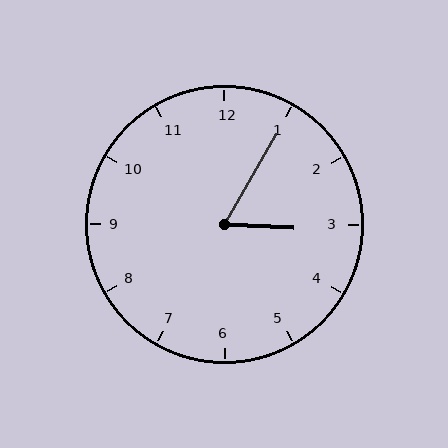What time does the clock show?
3:05.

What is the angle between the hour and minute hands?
Approximately 62 degrees.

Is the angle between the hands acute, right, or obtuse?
It is acute.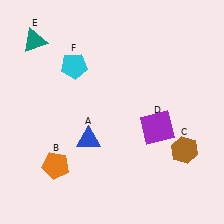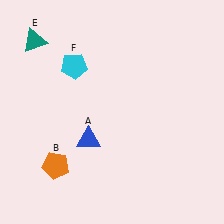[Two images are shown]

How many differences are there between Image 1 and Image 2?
There are 2 differences between the two images.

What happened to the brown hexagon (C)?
The brown hexagon (C) was removed in Image 2. It was in the bottom-right area of Image 1.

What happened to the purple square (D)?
The purple square (D) was removed in Image 2. It was in the bottom-right area of Image 1.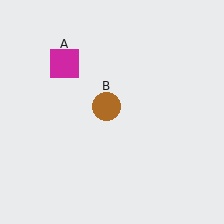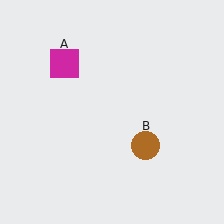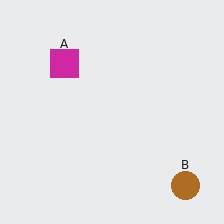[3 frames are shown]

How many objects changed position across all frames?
1 object changed position: brown circle (object B).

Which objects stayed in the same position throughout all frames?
Magenta square (object A) remained stationary.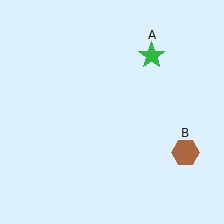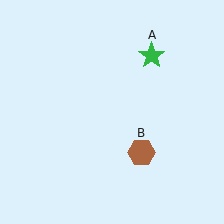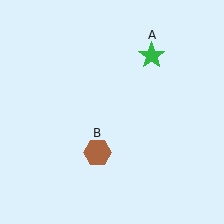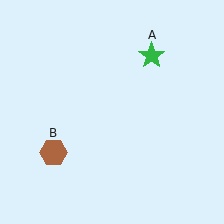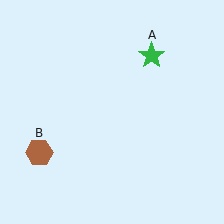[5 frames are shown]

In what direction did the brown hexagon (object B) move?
The brown hexagon (object B) moved left.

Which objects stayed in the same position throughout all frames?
Green star (object A) remained stationary.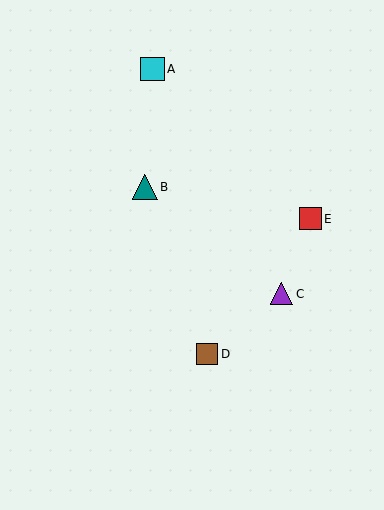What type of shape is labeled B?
Shape B is a teal triangle.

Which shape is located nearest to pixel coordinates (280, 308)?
The purple triangle (labeled C) at (282, 294) is nearest to that location.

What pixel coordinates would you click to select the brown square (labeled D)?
Click at (207, 354) to select the brown square D.